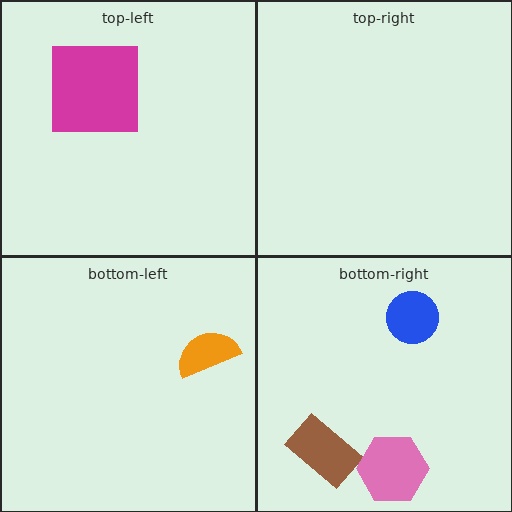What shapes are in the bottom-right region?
The brown rectangle, the pink hexagon, the blue circle.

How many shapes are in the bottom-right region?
3.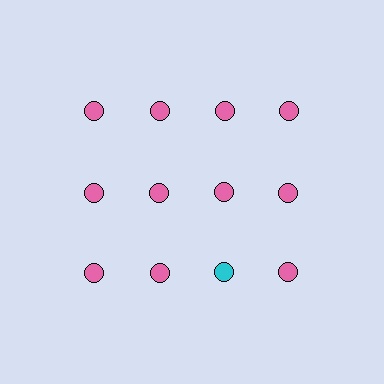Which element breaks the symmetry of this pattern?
The cyan circle in the third row, center column breaks the symmetry. All other shapes are pink circles.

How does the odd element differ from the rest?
It has a different color: cyan instead of pink.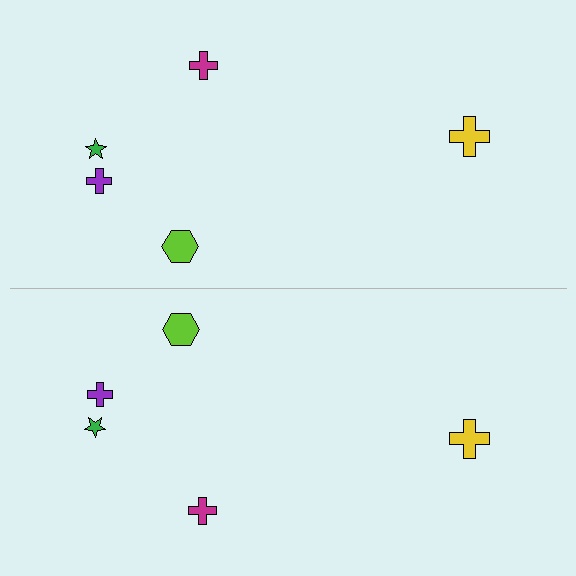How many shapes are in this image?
There are 10 shapes in this image.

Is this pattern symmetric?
Yes, this pattern has bilateral (reflection) symmetry.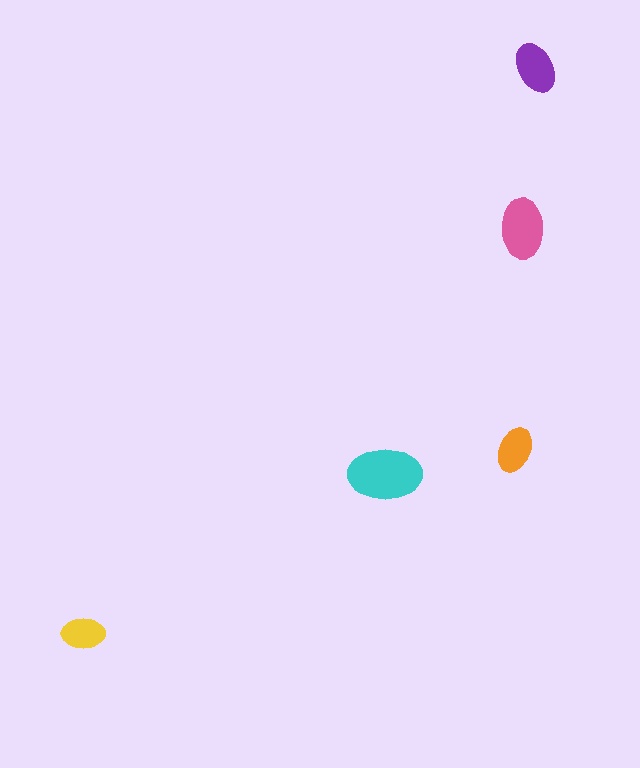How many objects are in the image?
There are 5 objects in the image.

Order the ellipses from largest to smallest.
the cyan one, the pink one, the purple one, the orange one, the yellow one.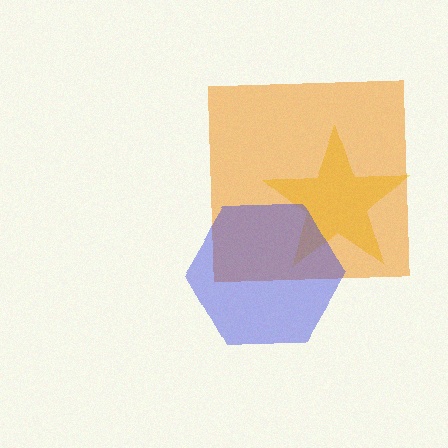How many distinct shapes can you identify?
There are 3 distinct shapes: a yellow star, an orange square, a blue hexagon.